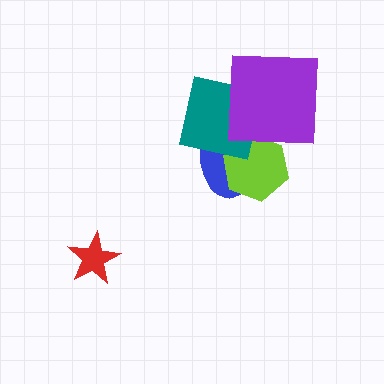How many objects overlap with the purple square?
2 objects overlap with the purple square.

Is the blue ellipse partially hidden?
Yes, it is partially covered by another shape.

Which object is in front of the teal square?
The purple square is in front of the teal square.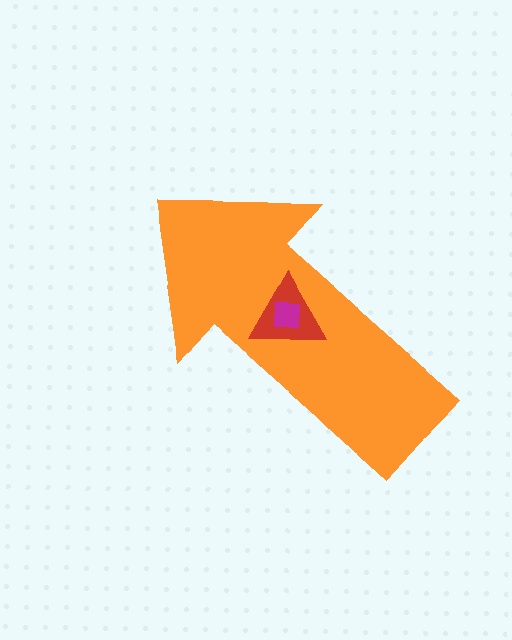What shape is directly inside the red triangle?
The magenta square.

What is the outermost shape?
The orange arrow.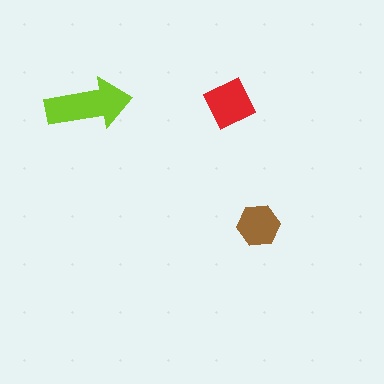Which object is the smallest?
The brown hexagon.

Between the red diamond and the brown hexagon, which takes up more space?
The red diamond.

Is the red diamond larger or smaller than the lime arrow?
Smaller.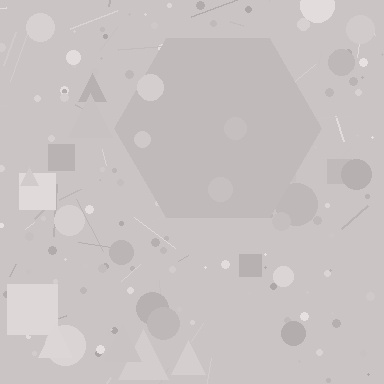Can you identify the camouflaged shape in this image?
The camouflaged shape is a hexagon.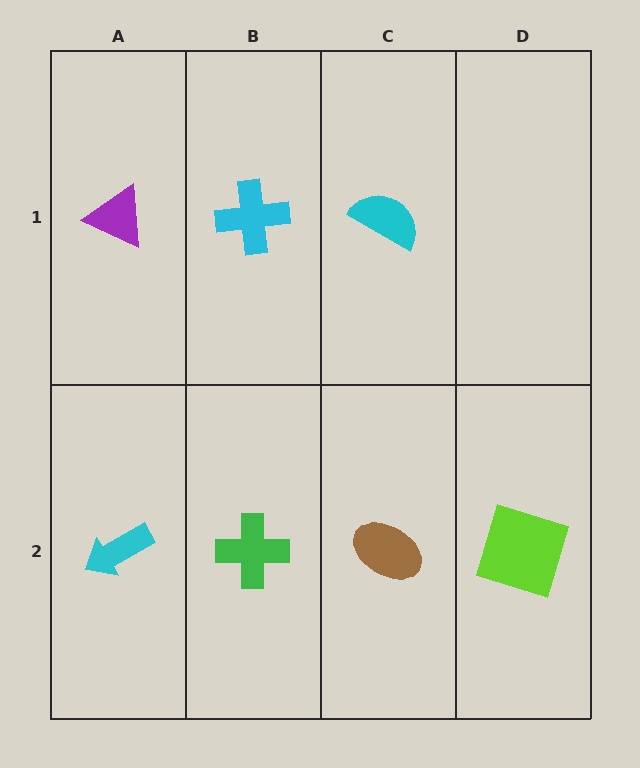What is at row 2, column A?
A cyan arrow.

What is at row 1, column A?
A purple triangle.